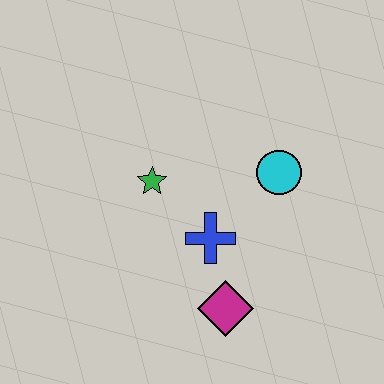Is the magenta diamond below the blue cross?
Yes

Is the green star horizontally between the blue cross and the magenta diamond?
No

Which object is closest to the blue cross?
The magenta diamond is closest to the blue cross.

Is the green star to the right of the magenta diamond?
No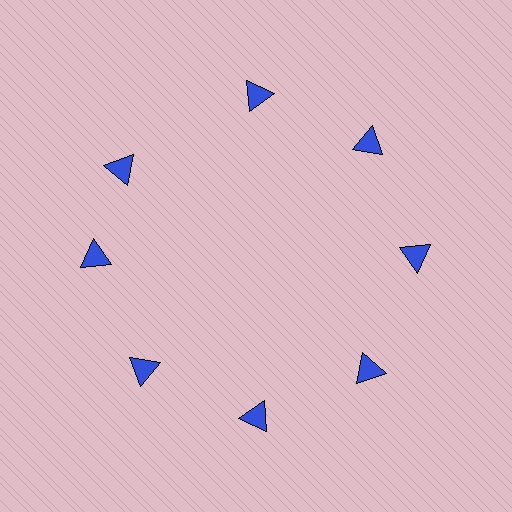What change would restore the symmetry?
The symmetry would be restored by rotating it back into even spacing with its neighbors so that all 8 triangles sit at equal angles and equal distance from the center.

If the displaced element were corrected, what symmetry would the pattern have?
It would have 8-fold rotational symmetry — the pattern would map onto itself every 45 degrees.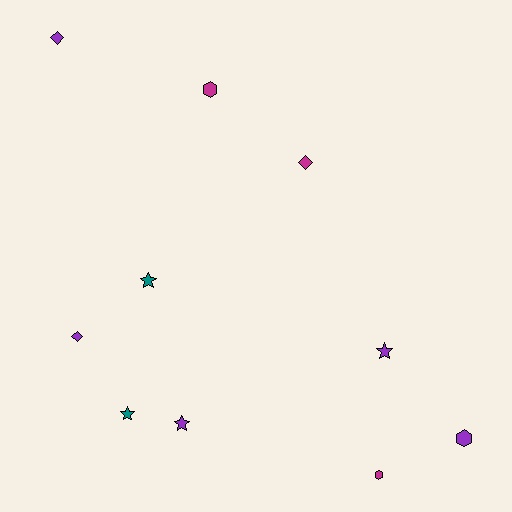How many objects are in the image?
There are 10 objects.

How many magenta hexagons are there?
There are 2 magenta hexagons.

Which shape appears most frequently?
Star, with 4 objects.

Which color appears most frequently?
Purple, with 5 objects.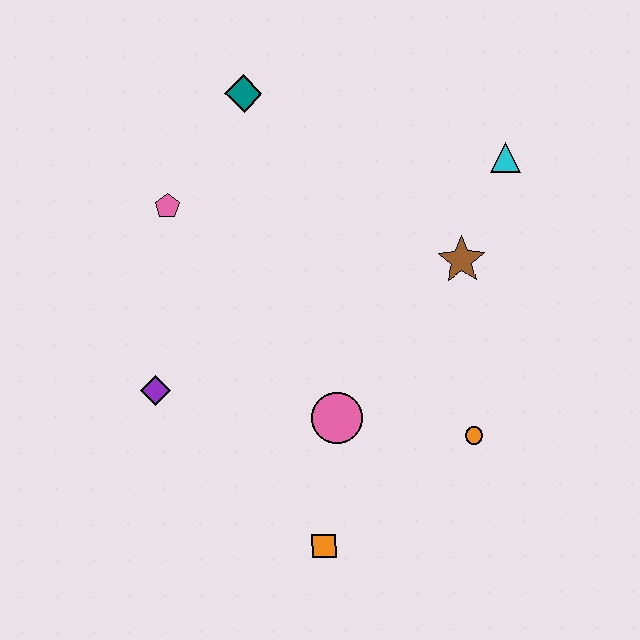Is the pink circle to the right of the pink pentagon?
Yes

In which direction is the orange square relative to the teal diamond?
The orange square is below the teal diamond.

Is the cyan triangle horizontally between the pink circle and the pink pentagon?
No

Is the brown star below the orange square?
No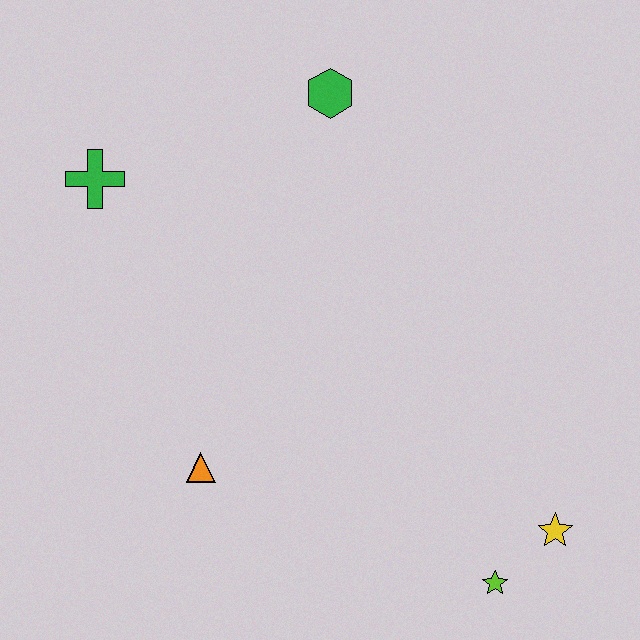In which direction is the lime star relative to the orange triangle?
The lime star is to the right of the orange triangle.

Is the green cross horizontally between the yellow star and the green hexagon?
No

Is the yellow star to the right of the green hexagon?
Yes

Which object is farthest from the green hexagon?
The lime star is farthest from the green hexagon.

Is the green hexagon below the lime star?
No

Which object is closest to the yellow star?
The lime star is closest to the yellow star.